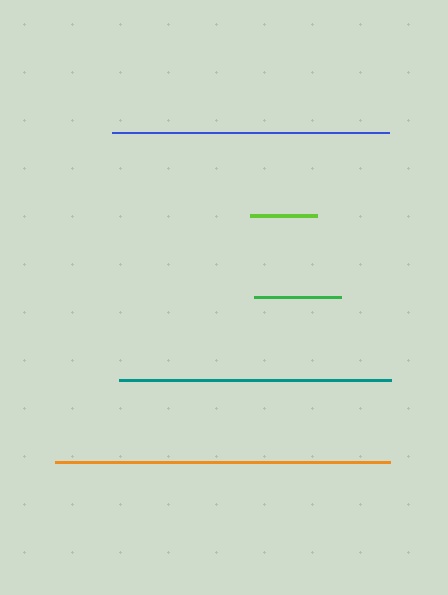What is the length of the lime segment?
The lime segment is approximately 68 pixels long.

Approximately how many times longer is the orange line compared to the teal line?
The orange line is approximately 1.2 times the length of the teal line.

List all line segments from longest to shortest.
From longest to shortest: orange, blue, teal, green, lime.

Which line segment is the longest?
The orange line is the longest at approximately 335 pixels.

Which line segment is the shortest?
The lime line is the shortest at approximately 68 pixels.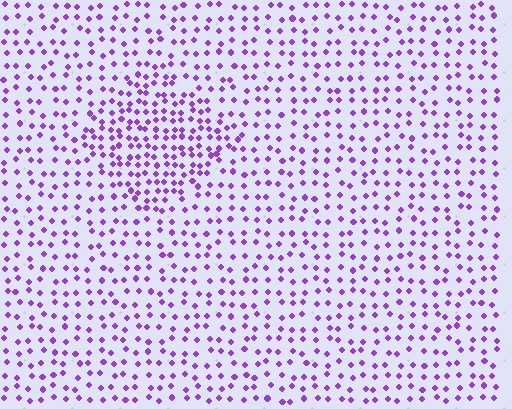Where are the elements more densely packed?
The elements are more densely packed inside the diamond boundary.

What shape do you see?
I see a diamond.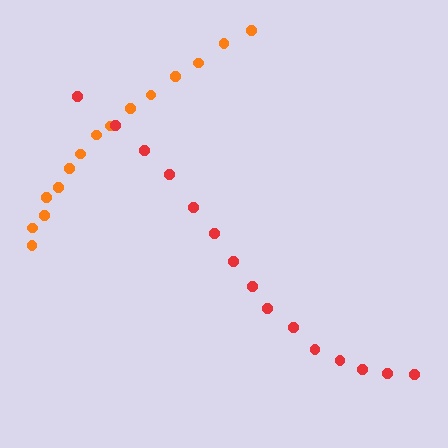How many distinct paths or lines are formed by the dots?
There are 2 distinct paths.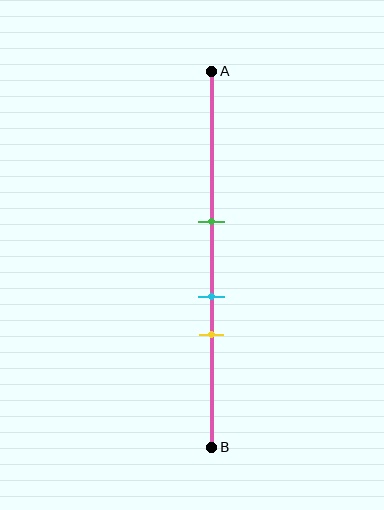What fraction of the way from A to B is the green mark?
The green mark is approximately 40% (0.4) of the way from A to B.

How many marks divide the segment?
There are 3 marks dividing the segment.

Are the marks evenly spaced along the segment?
Yes, the marks are approximately evenly spaced.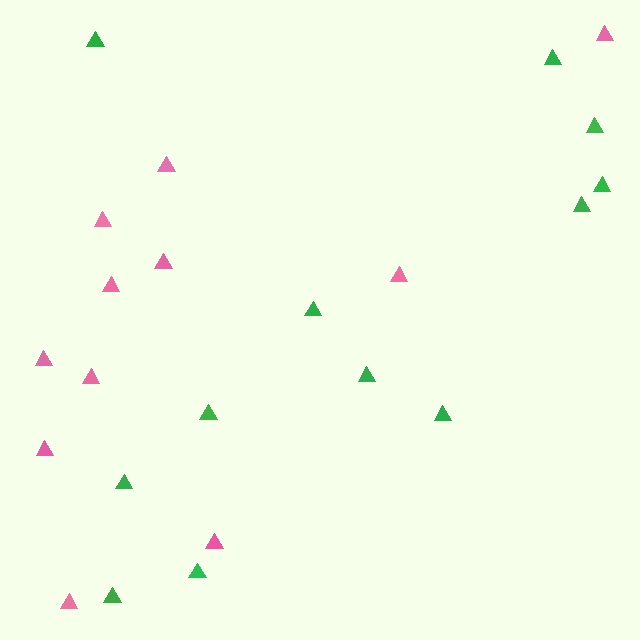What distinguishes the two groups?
There are 2 groups: one group of pink triangles (11) and one group of green triangles (12).